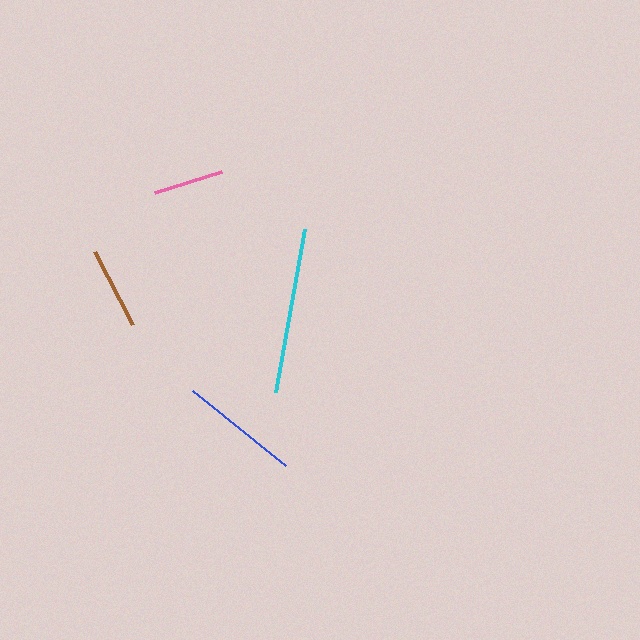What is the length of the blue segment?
The blue segment is approximately 120 pixels long.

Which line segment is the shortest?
The pink line is the shortest at approximately 70 pixels.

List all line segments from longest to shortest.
From longest to shortest: cyan, blue, brown, pink.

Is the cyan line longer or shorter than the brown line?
The cyan line is longer than the brown line.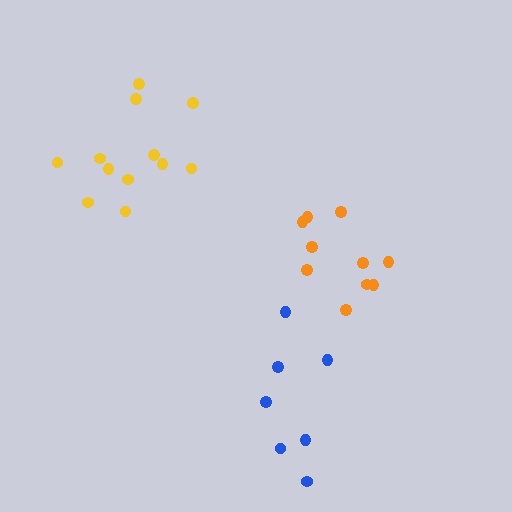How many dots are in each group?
Group 1: 10 dots, Group 2: 12 dots, Group 3: 7 dots (29 total).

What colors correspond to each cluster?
The clusters are colored: orange, yellow, blue.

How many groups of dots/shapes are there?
There are 3 groups.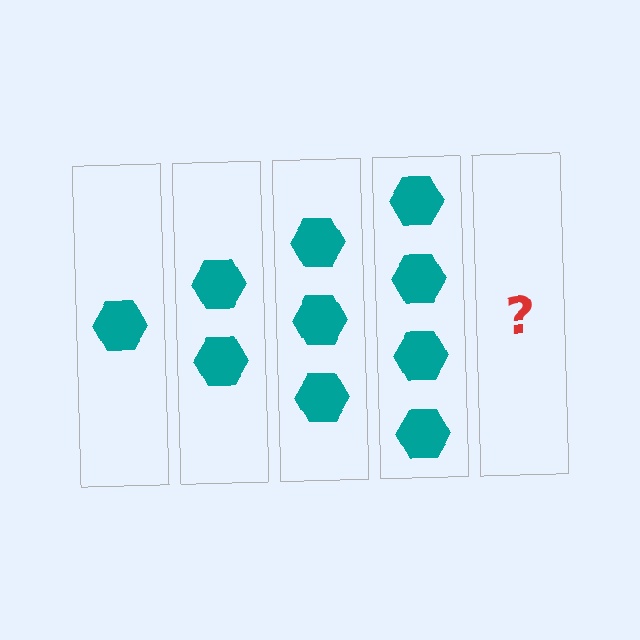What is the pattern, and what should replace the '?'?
The pattern is that each step adds one more hexagon. The '?' should be 5 hexagons.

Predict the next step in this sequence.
The next step is 5 hexagons.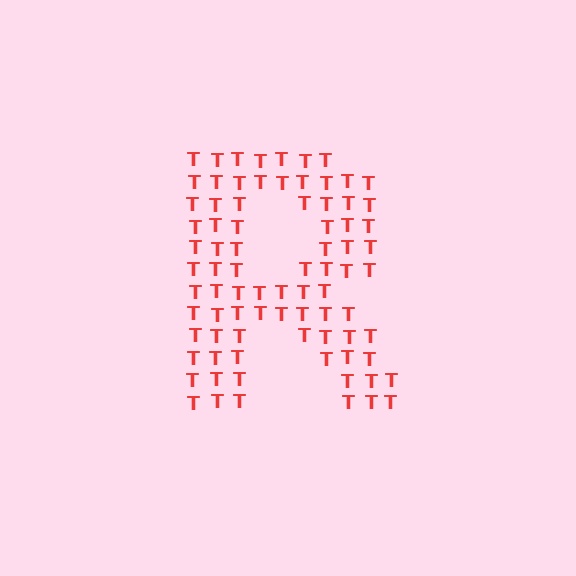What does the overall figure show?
The overall figure shows the letter R.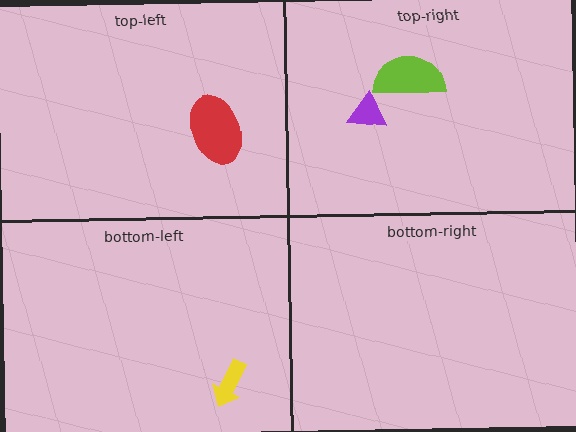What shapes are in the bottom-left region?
The yellow arrow.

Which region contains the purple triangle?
The top-right region.